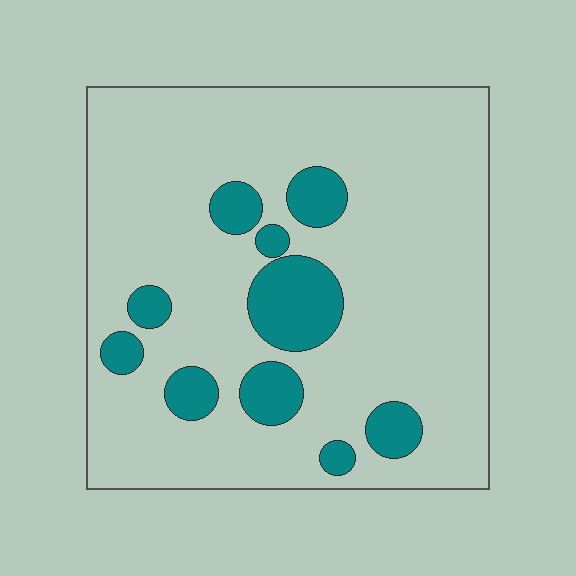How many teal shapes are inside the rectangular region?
10.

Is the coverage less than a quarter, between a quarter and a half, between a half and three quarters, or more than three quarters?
Less than a quarter.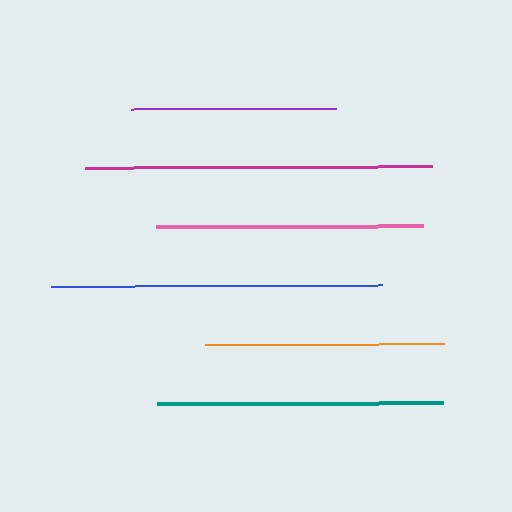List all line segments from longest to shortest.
From longest to shortest: magenta, blue, teal, pink, orange, purple.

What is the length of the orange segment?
The orange segment is approximately 239 pixels long.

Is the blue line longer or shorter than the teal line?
The blue line is longer than the teal line.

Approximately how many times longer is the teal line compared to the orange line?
The teal line is approximately 1.2 times the length of the orange line.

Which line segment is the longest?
The magenta line is the longest at approximately 347 pixels.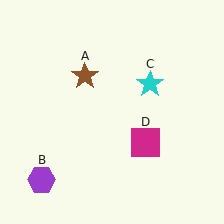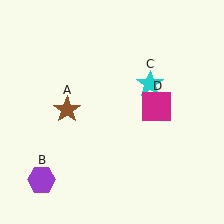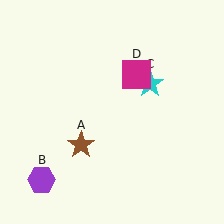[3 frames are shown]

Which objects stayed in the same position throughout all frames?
Purple hexagon (object B) and cyan star (object C) remained stationary.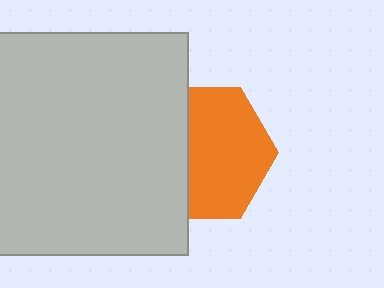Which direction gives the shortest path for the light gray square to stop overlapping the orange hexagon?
Moving left gives the shortest separation.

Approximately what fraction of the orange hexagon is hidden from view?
Roughly 38% of the orange hexagon is hidden behind the light gray square.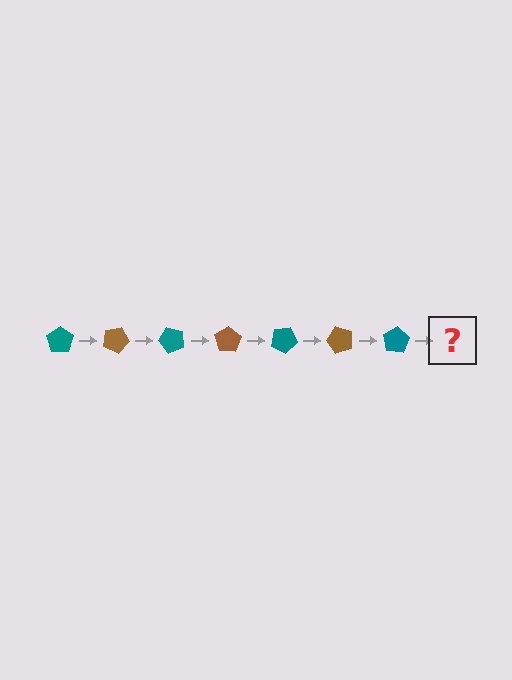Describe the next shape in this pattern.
It should be a brown pentagon, rotated 175 degrees from the start.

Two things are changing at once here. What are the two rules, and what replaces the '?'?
The two rules are that it rotates 25 degrees each step and the color cycles through teal and brown. The '?' should be a brown pentagon, rotated 175 degrees from the start.